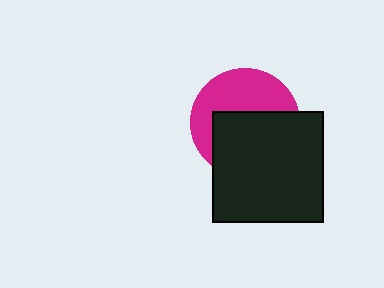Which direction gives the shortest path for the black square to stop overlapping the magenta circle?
Moving down gives the shortest separation.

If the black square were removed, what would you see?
You would see the complete magenta circle.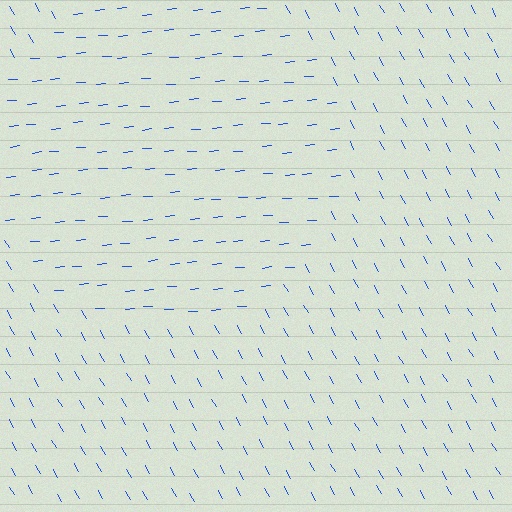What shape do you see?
I see a circle.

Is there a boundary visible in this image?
Yes, there is a texture boundary formed by a change in line orientation.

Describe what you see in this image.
The image is filled with small blue line segments. A circle region in the image has lines oriented differently from the surrounding lines, creating a visible texture boundary.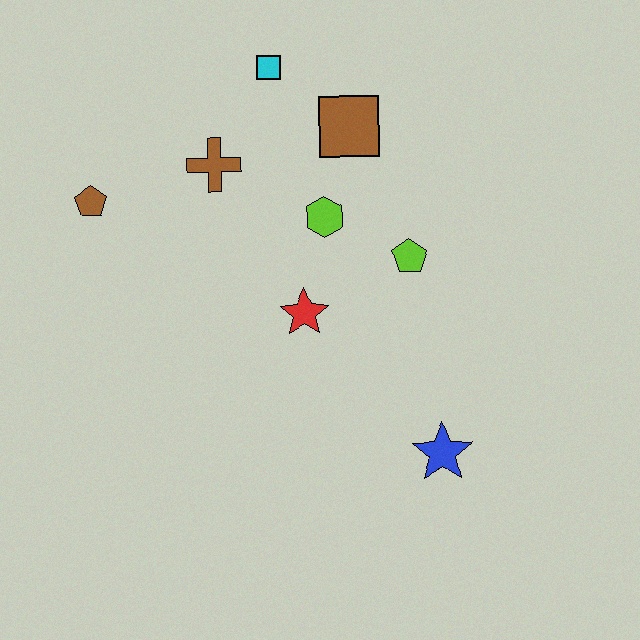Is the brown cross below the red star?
No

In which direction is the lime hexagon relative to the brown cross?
The lime hexagon is to the right of the brown cross.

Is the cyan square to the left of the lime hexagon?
Yes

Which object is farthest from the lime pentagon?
The brown pentagon is farthest from the lime pentagon.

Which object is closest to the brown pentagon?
The brown cross is closest to the brown pentagon.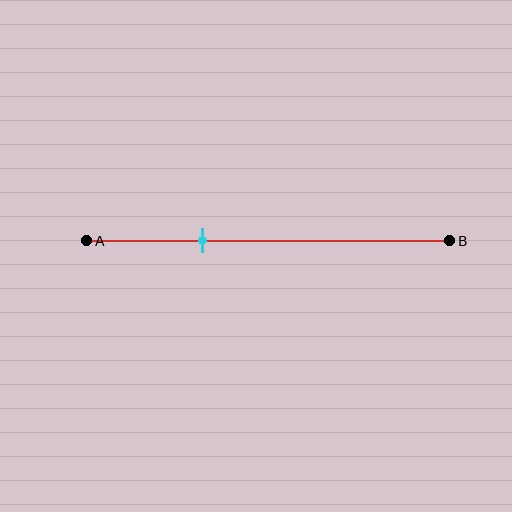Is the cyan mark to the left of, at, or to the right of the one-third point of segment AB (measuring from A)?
The cyan mark is approximately at the one-third point of segment AB.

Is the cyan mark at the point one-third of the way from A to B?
Yes, the mark is approximately at the one-third point.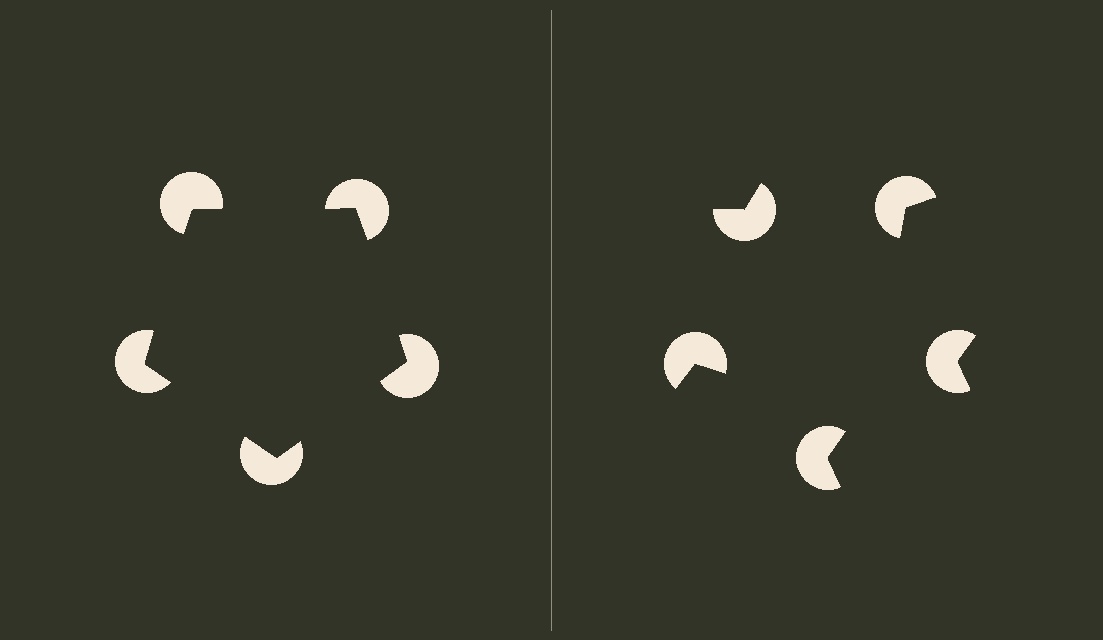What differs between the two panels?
The pac-man discs are positioned identically on both sides; only the wedge orientations differ. On the left they align to a pentagon; on the right they are misaligned.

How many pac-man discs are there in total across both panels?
10 — 5 on each side.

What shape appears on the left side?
An illusory pentagon.